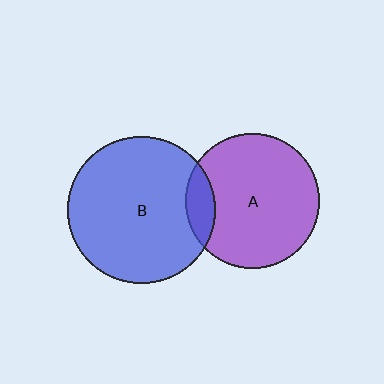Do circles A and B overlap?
Yes.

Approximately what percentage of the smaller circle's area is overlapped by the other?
Approximately 10%.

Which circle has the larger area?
Circle B (blue).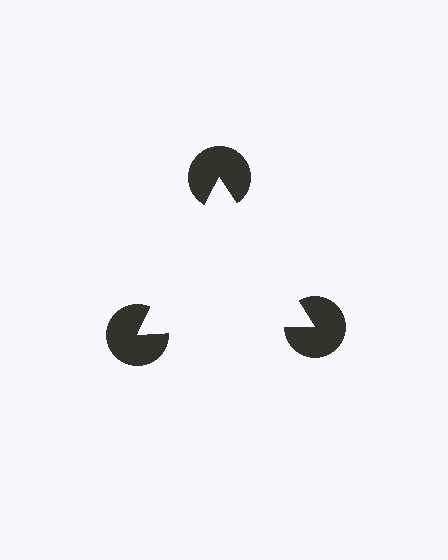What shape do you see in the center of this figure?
An illusory triangle — its edges are inferred from the aligned wedge cuts in the pac-man discs, not physically drawn.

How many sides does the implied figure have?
3 sides.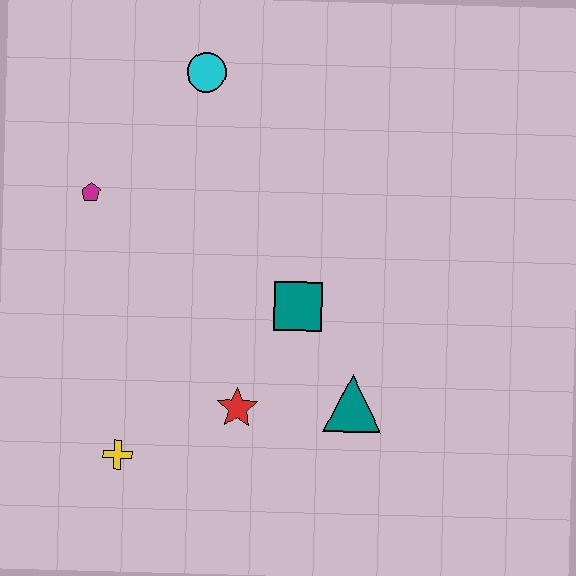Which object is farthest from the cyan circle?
The yellow cross is farthest from the cyan circle.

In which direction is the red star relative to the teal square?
The red star is below the teal square.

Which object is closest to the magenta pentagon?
The cyan circle is closest to the magenta pentagon.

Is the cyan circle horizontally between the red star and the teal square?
No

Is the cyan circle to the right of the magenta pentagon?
Yes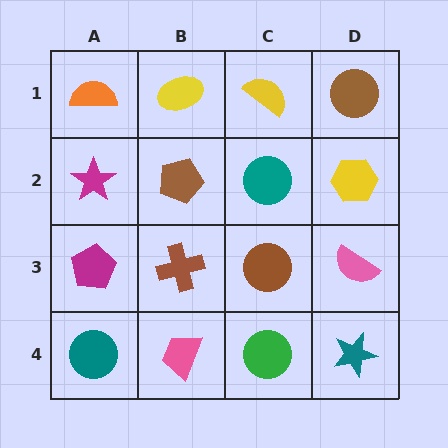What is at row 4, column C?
A green circle.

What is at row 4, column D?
A teal star.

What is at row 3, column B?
A brown cross.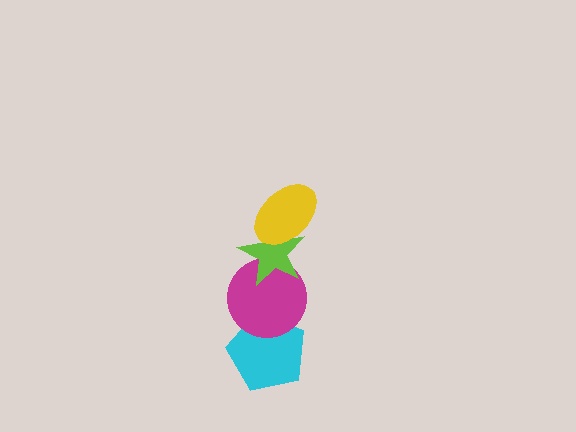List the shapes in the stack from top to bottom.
From top to bottom: the yellow ellipse, the lime star, the magenta circle, the cyan pentagon.